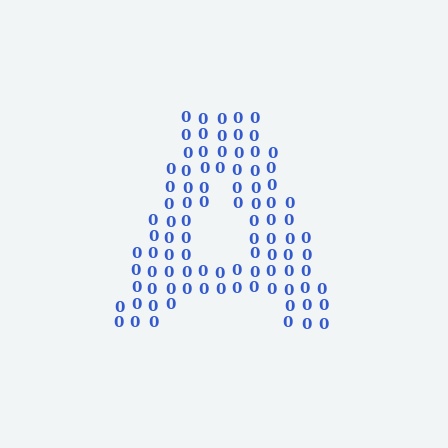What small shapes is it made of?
It is made of small digit 0's.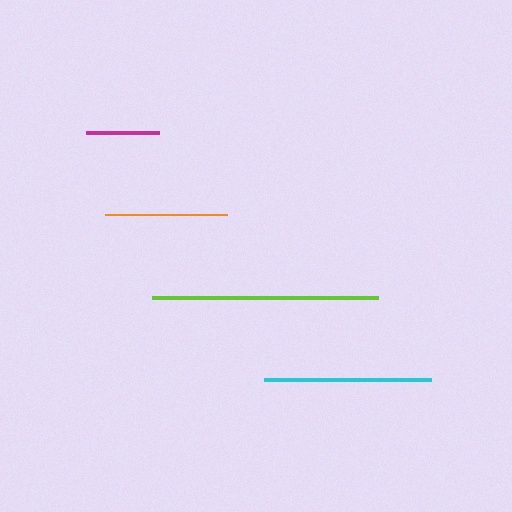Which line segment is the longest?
The lime line is the longest at approximately 226 pixels.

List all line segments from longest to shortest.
From longest to shortest: lime, cyan, orange, magenta.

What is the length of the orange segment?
The orange segment is approximately 123 pixels long.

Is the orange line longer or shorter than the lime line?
The lime line is longer than the orange line.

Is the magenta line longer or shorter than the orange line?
The orange line is longer than the magenta line.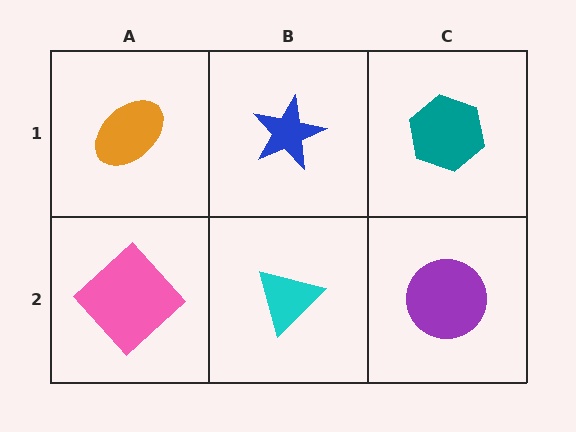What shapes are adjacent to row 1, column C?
A purple circle (row 2, column C), a blue star (row 1, column B).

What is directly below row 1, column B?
A cyan triangle.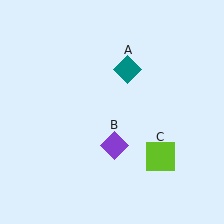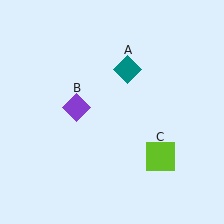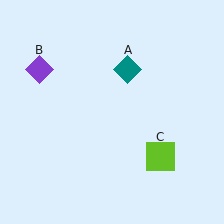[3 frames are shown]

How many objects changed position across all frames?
1 object changed position: purple diamond (object B).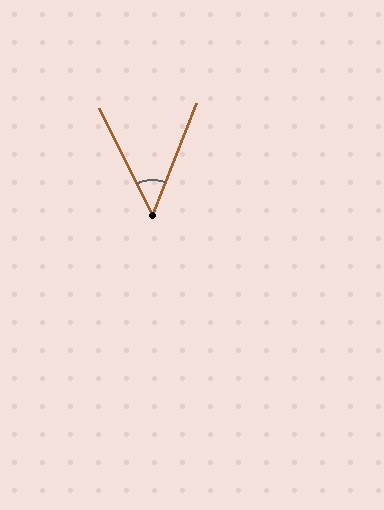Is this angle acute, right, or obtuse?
It is acute.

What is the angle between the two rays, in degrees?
Approximately 48 degrees.